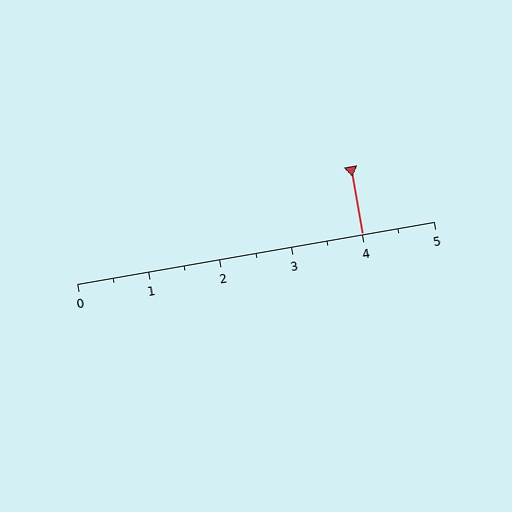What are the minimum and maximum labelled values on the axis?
The axis runs from 0 to 5.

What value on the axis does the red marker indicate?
The marker indicates approximately 4.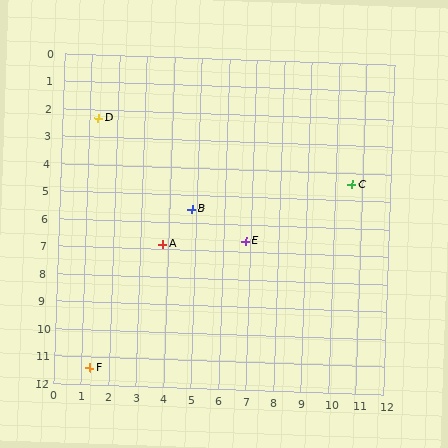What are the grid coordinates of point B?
Point B is at approximately (4.8, 5.5).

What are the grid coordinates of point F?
Point F is at approximately (1.3, 11.4).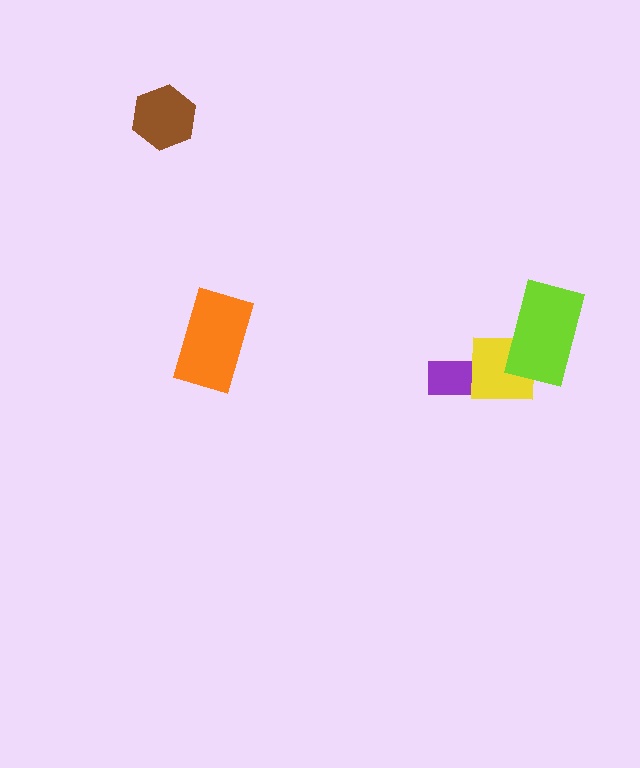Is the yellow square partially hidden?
Yes, it is partially covered by another shape.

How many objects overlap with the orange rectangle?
0 objects overlap with the orange rectangle.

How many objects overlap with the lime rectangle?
1 object overlaps with the lime rectangle.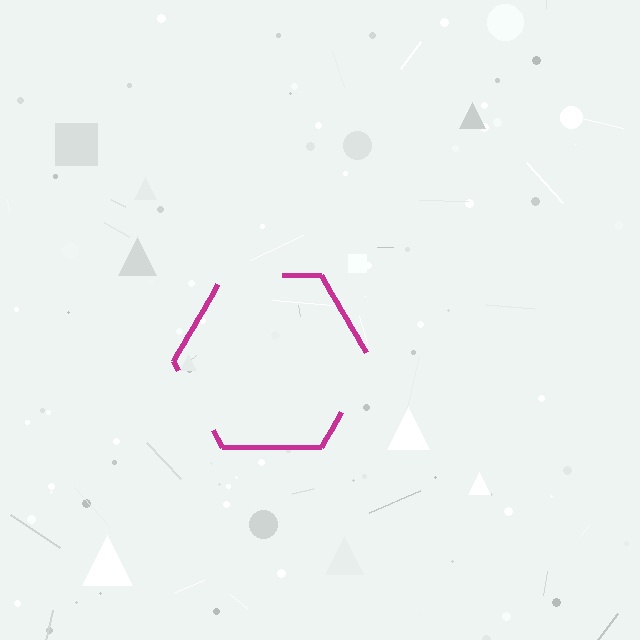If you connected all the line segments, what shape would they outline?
They would outline a hexagon.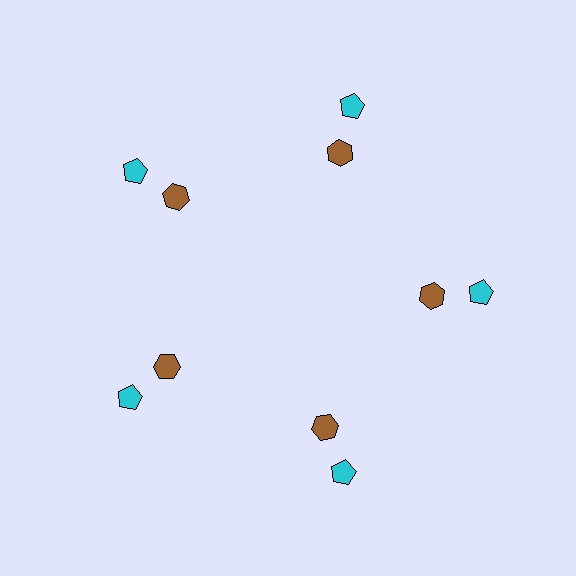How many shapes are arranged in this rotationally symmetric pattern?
There are 10 shapes, arranged in 5 groups of 2.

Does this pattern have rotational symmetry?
Yes, this pattern has 5-fold rotational symmetry. It looks the same after rotating 72 degrees around the center.